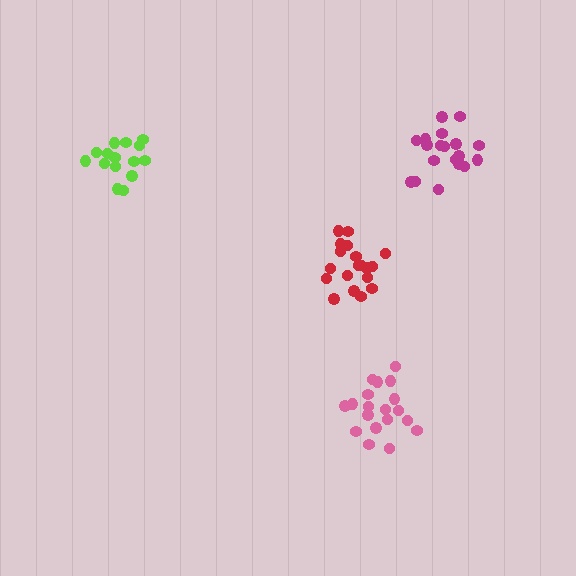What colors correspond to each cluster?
The clusters are colored: lime, magenta, pink, red.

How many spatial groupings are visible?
There are 4 spatial groupings.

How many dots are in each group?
Group 1: 15 dots, Group 2: 19 dots, Group 3: 19 dots, Group 4: 20 dots (73 total).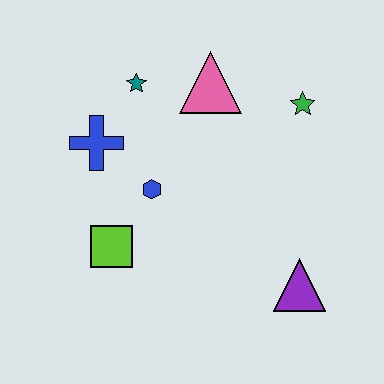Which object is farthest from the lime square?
The green star is farthest from the lime square.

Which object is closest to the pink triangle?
The teal star is closest to the pink triangle.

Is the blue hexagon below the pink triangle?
Yes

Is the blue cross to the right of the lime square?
No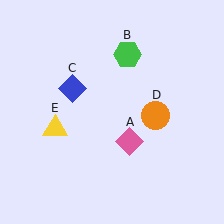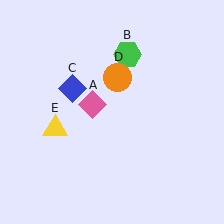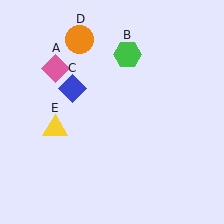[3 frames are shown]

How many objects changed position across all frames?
2 objects changed position: pink diamond (object A), orange circle (object D).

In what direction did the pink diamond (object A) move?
The pink diamond (object A) moved up and to the left.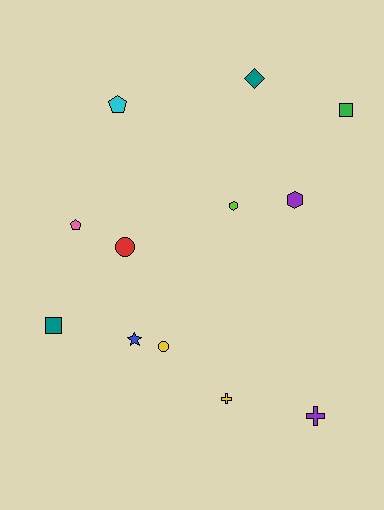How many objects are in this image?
There are 12 objects.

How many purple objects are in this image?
There are 2 purple objects.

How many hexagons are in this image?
There are 2 hexagons.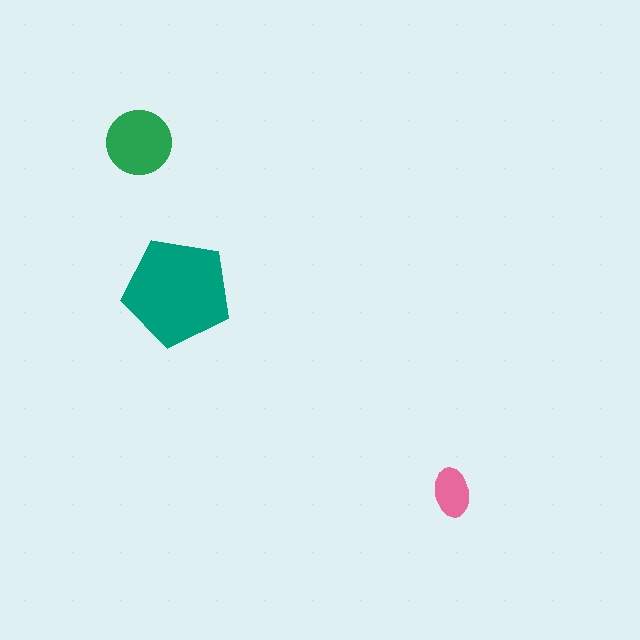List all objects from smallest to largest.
The pink ellipse, the green circle, the teal pentagon.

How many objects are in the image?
There are 3 objects in the image.